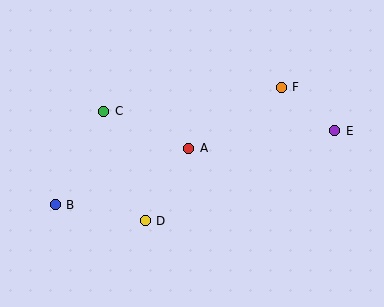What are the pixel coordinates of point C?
Point C is at (104, 111).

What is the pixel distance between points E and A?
The distance between E and A is 147 pixels.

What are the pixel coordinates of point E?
Point E is at (335, 131).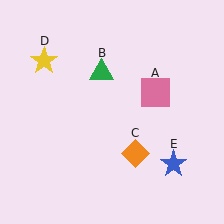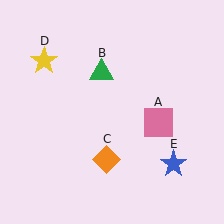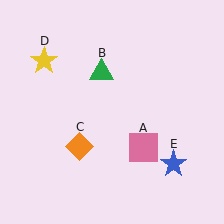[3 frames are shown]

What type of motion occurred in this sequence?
The pink square (object A), orange diamond (object C) rotated clockwise around the center of the scene.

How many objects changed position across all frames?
2 objects changed position: pink square (object A), orange diamond (object C).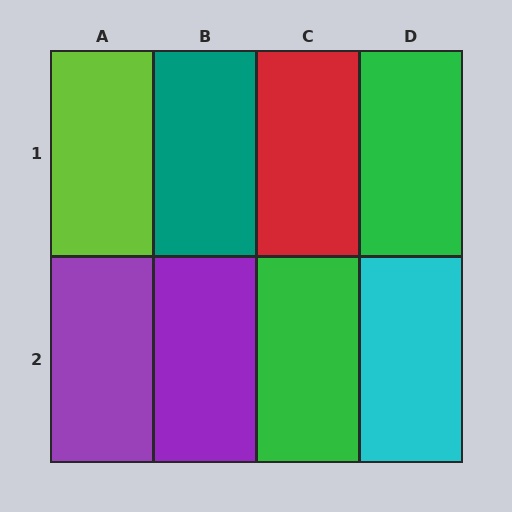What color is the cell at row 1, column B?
Teal.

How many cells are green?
2 cells are green.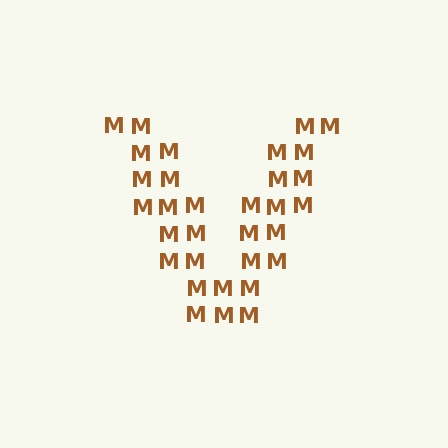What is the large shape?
The large shape is the letter V.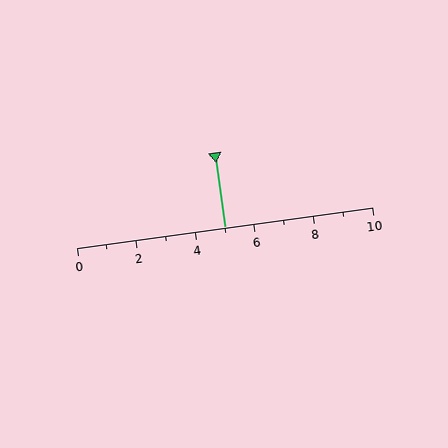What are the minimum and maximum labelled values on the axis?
The axis runs from 0 to 10.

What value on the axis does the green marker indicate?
The marker indicates approximately 5.